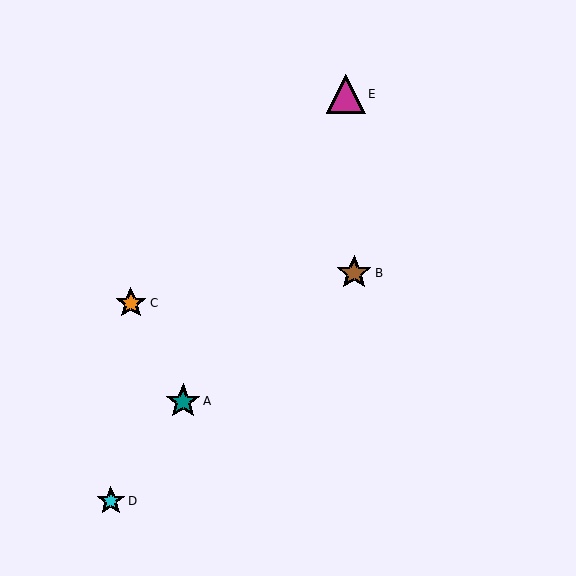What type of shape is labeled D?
Shape D is a cyan star.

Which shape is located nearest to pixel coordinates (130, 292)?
The orange star (labeled C) at (131, 303) is nearest to that location.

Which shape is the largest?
The magenta triangle (labeled E) is the largest.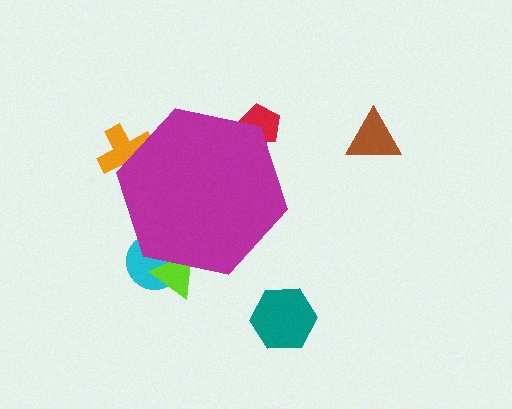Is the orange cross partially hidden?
Yes, the orange cross is partially hidden behind the magenta hexagon.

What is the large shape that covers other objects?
A magenta hexagon.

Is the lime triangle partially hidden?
Yes, the lime triangle is partially hidden behind the magenta hexagon.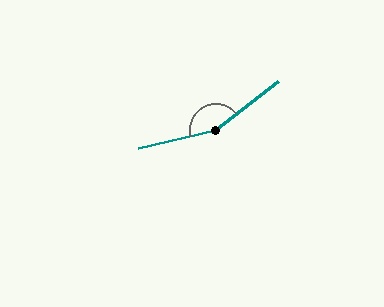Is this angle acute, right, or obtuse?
It is obtuse.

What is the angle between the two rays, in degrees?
Approximately 155 degrees.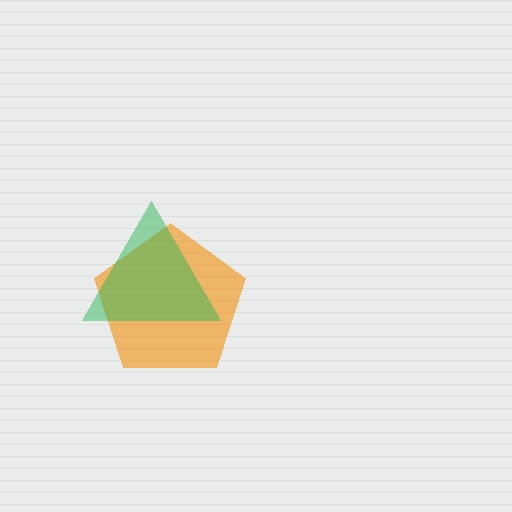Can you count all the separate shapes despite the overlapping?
Yes, there are 2 separate shapes.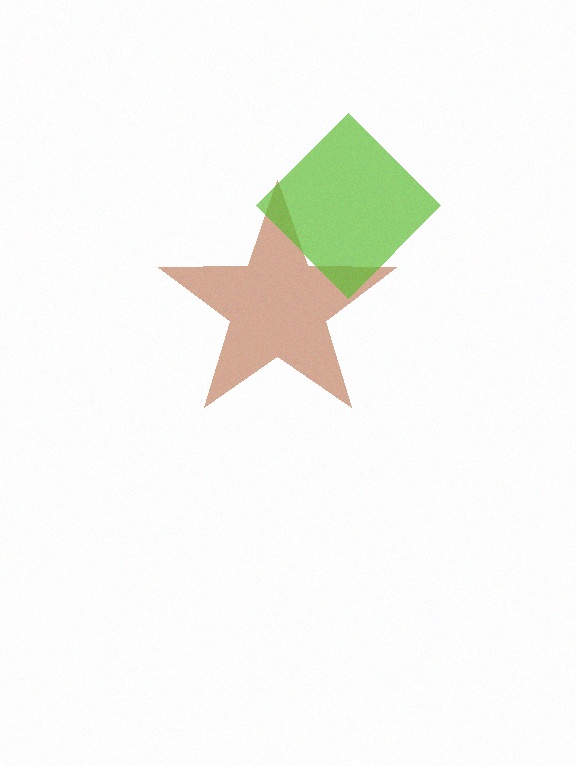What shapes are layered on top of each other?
The layered shapes are: a brown star, a lime diamond.